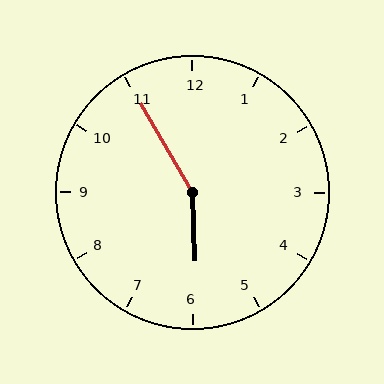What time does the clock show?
5:55.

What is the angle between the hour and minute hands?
Approximately 152 degrees.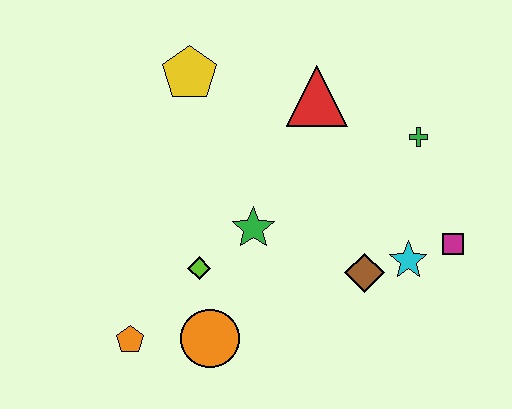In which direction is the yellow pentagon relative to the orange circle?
The yellow pentagon is above the orange circle.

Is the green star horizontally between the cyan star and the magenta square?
No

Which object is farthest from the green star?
The magenta square is farthest from the green star.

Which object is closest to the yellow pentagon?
The red triangle is closest to the yellow pentagon.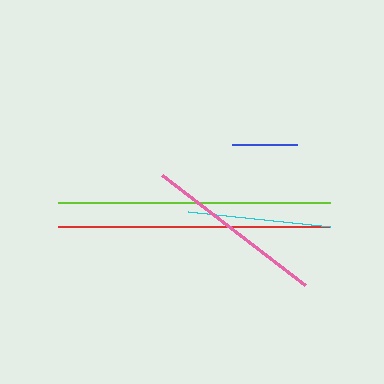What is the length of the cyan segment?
The cyan segment is approximately 142 pixels long.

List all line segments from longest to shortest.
From longest to shortest: red, lime, pink, cyan, blue.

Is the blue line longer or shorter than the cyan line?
The cyan line is longer than the blue line.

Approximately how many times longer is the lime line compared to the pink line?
The lime line is approximately 1.5 times the length of the pink line.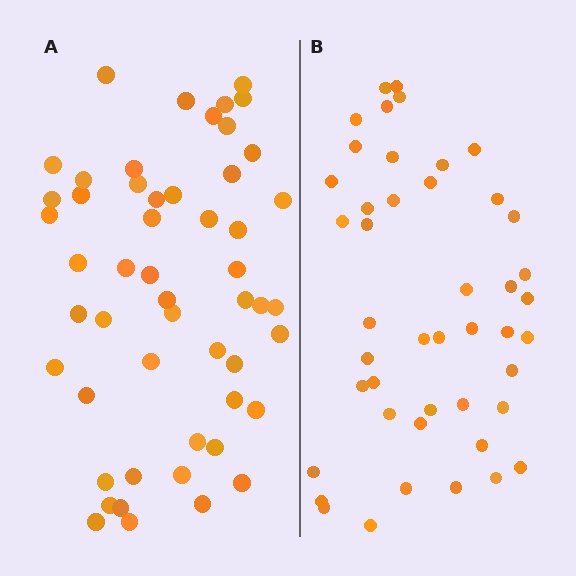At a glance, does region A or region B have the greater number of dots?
Region A (the left region) has more dots.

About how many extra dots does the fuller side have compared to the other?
Region A has roughly 8 or so more dots than region B.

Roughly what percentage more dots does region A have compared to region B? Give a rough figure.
About 15% more.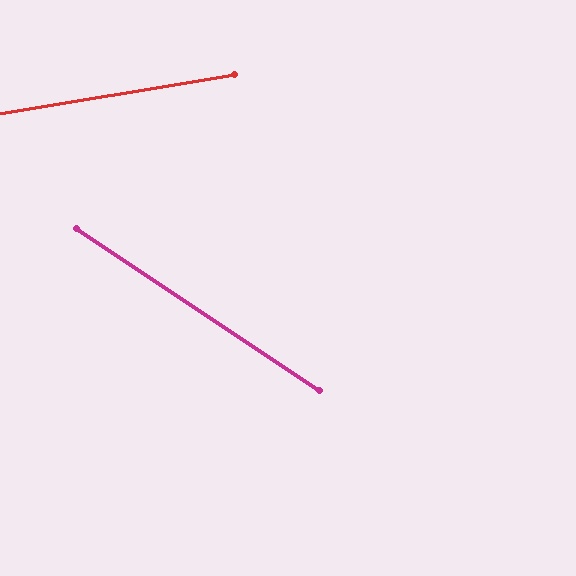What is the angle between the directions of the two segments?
Approximately 43 degrees.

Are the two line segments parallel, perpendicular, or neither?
Neither parallel nor perpendicular — they differ by about 43°.